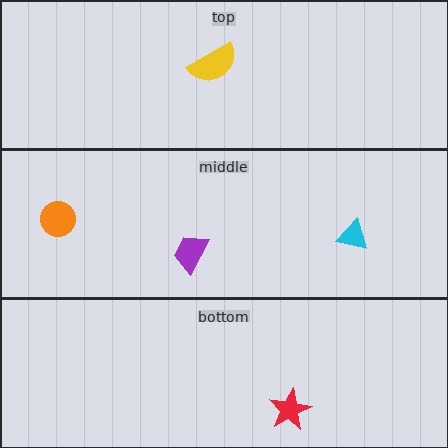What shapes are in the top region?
The yellow semicircle.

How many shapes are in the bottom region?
1.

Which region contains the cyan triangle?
The middle region.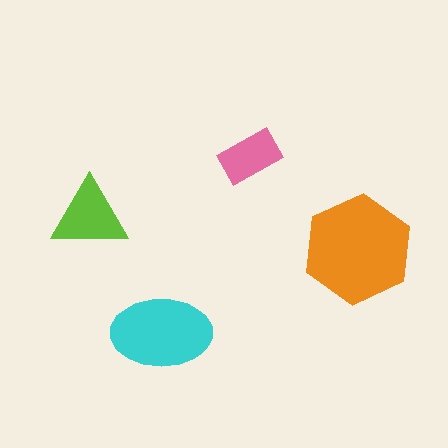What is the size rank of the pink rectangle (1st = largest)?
4th.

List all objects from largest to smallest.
The orange hexagon, the cyan ellipse, the lime triangle, the pink rectangle.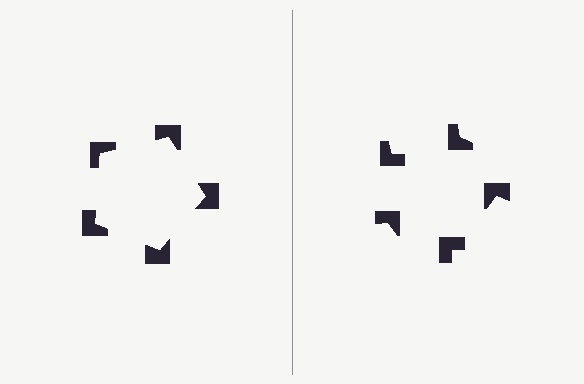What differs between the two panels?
The notched squares are positioned identically on both sides; only the wedge orientations differ. On the left they align to a pentagon; on the right they are misaligned.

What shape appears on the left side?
An illusory pentagon.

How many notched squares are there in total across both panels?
10 — 5 on each side.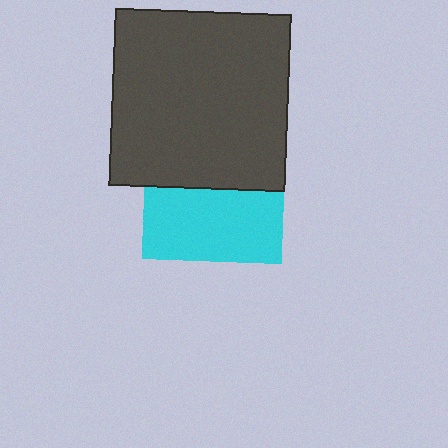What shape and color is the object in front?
The object in front is a dark gray square.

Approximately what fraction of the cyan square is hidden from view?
Roughly 49% of the cyan square is hidden behind the dark gray square.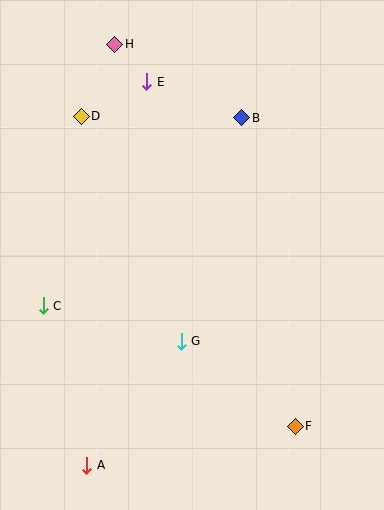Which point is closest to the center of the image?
Point G at (181, 341) is closest to the center.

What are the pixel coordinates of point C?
Point C is at (43, 306).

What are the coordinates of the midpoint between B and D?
The midpoint between B and D is at (161, 117).